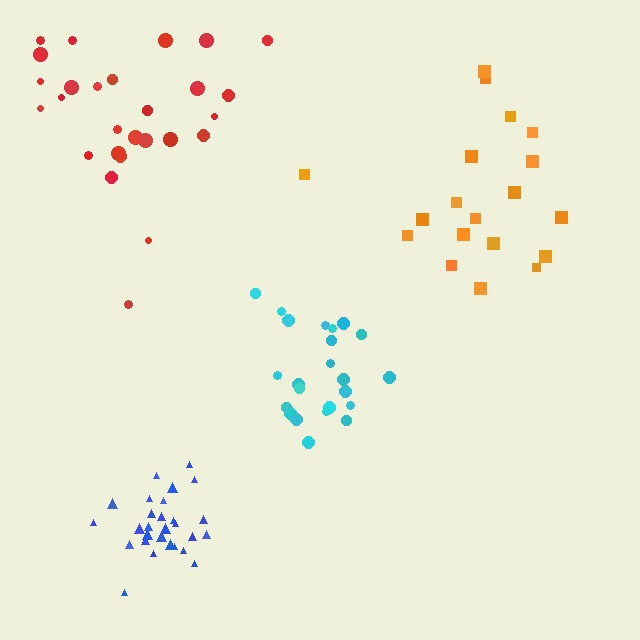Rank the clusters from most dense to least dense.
blue, cyan, orange, red.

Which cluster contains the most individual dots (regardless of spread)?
Blue (28).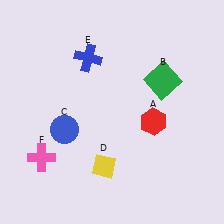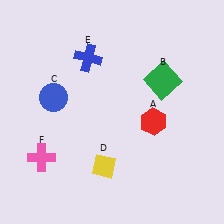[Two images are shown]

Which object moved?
The blue circle (C) moved up.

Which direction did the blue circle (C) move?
The blue circle (C) moved up.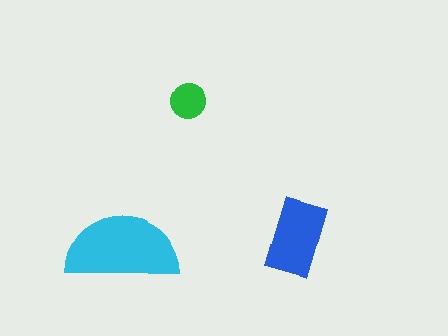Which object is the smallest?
The green circle.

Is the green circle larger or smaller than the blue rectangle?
Smaller.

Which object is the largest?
The cyan semicircle.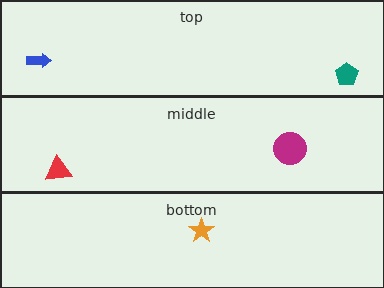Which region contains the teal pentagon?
The top region.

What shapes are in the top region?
The teal pentagon, the blue arrow.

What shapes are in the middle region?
The red triangle, the magenta circle.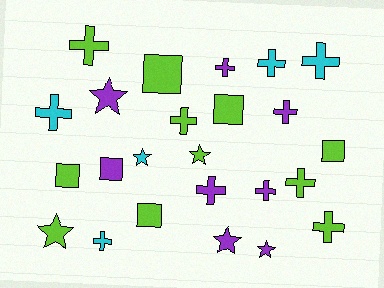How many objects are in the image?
There are 24 objects.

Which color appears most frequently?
Lime, with 11 objects.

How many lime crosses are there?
There are 4 lime crosses.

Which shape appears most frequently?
Cross, with 12 objects.